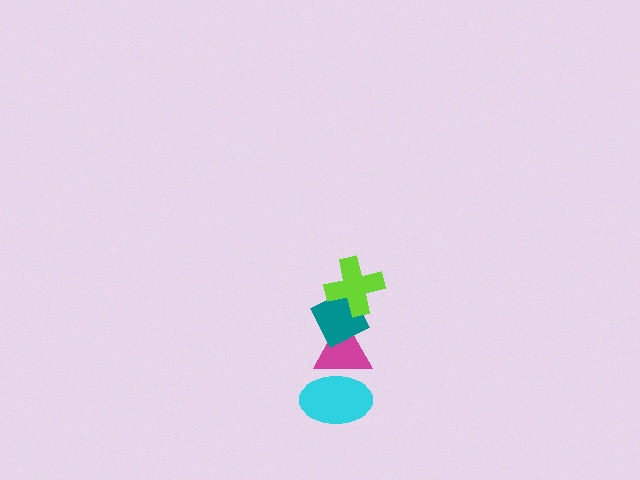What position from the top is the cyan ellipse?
The cyan ellipse is 4th from the top.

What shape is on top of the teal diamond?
The lime cross is on top of the teal diamond.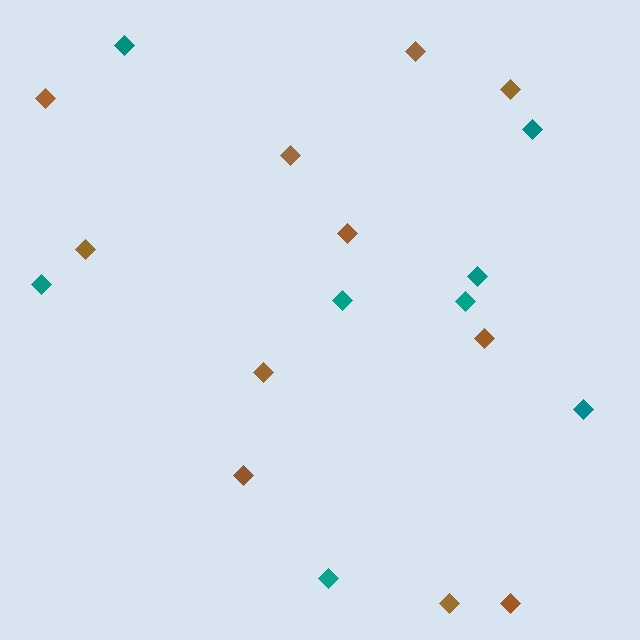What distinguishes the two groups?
There are 2 groups: one group of brown diamonds (11) and one group of teal diamonds (8).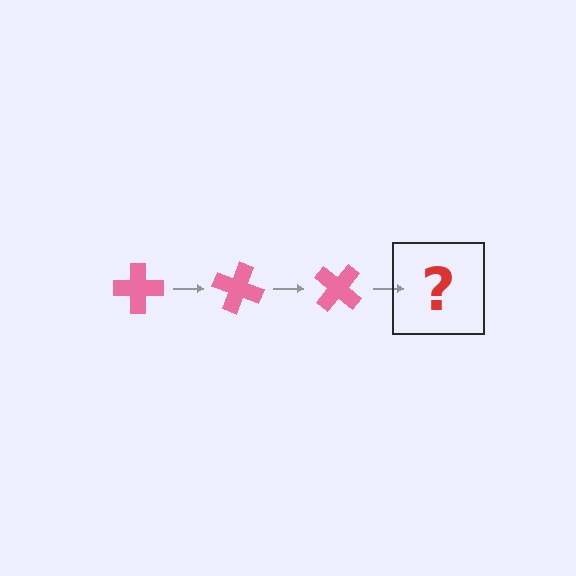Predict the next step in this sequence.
The next step is a pink cross rotated 60 degrees.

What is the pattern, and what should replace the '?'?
The pattern is that the cross rotates 20 degrees each step. The '?' should be a pink cross rotated 60 degrees.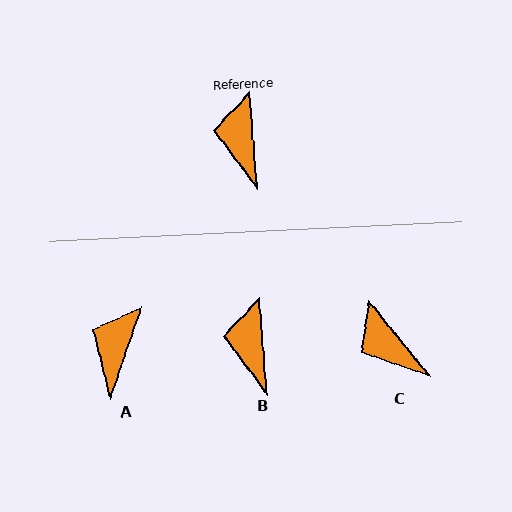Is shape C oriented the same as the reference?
No, it is off by about 35 degrees.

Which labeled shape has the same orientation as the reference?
B.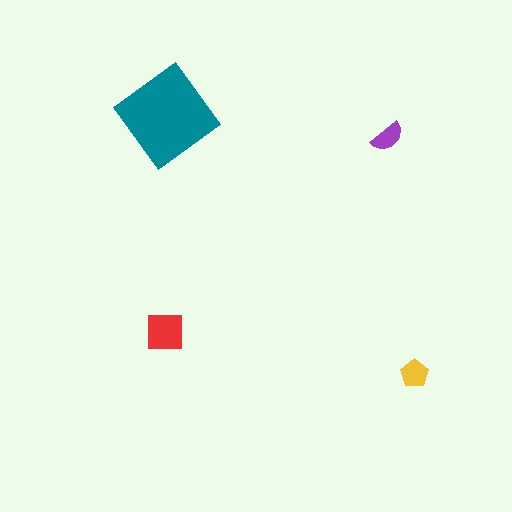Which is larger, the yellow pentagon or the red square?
The red square.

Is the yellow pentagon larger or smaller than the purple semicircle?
Larger.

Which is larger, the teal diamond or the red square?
The teal diamond.